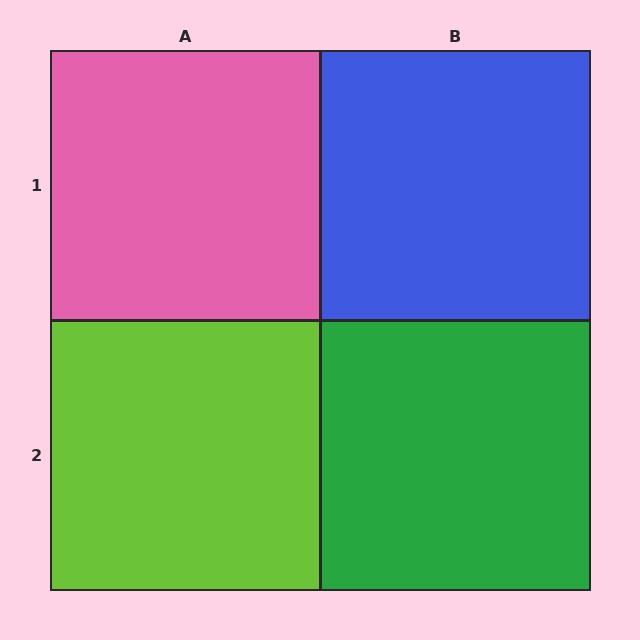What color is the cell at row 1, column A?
Pink.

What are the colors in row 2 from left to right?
Lime, green.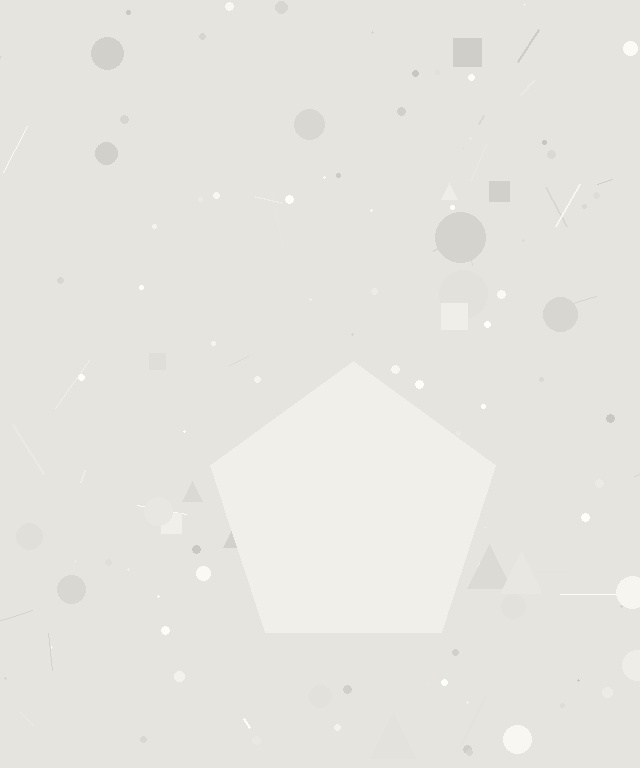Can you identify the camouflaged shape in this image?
The camouflaged shape is a pentagon.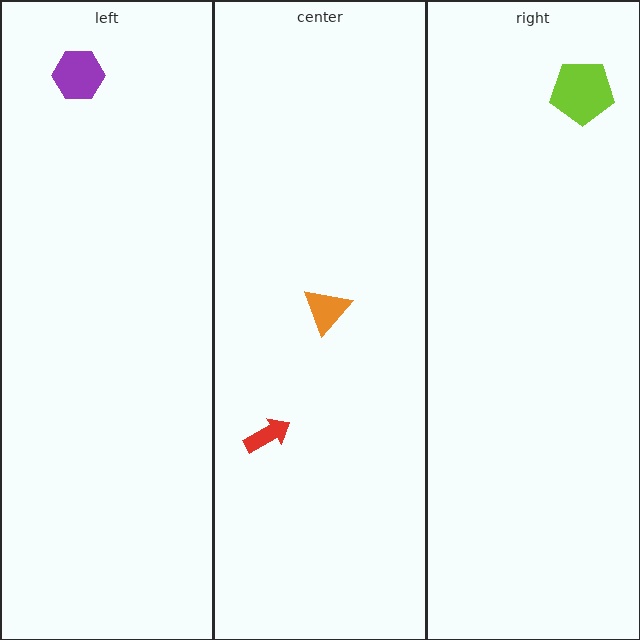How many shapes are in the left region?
1.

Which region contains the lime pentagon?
The right region.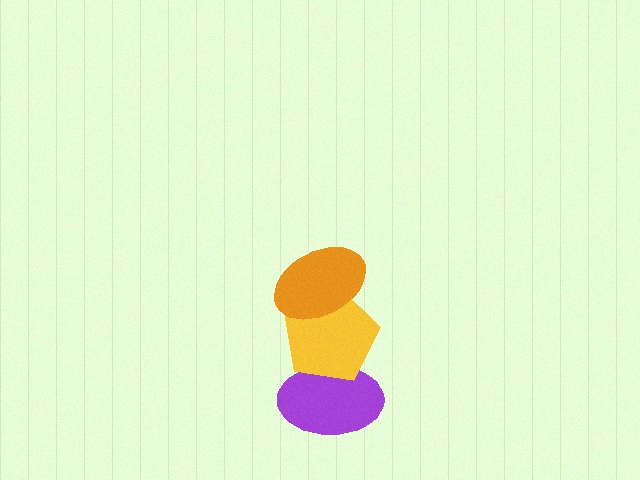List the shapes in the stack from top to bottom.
From top to bottom: the orange ellipse, the yellow pentagon, the purple ellipse.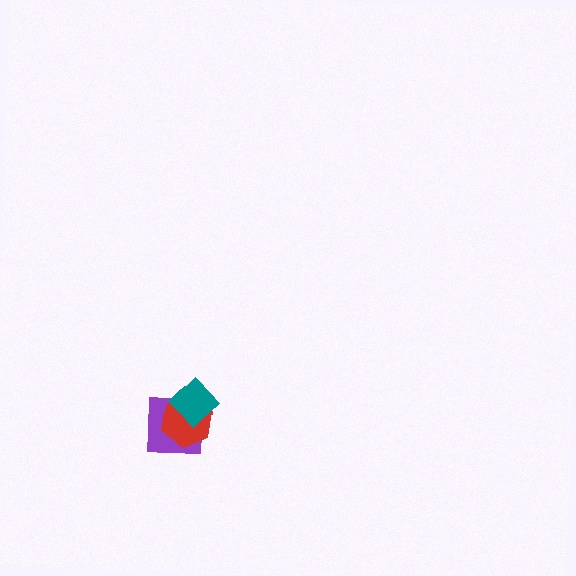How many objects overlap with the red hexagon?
2 objects overlap with the red hexagon.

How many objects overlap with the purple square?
2 objects overlap with the purple square.